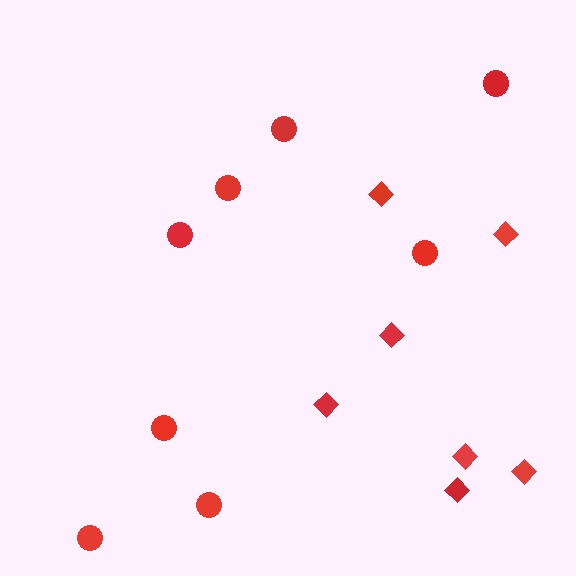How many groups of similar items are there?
There are 2 groups: one group of diamonds (7) and one group of circles (8).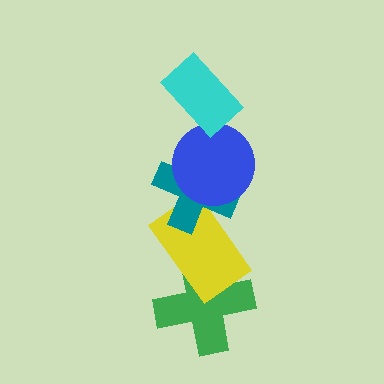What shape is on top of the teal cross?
The blue circle is on top of the teal cross.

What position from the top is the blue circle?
The blue circle is 2nd from the top.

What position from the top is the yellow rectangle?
The yellow rectangle is 4th from the top.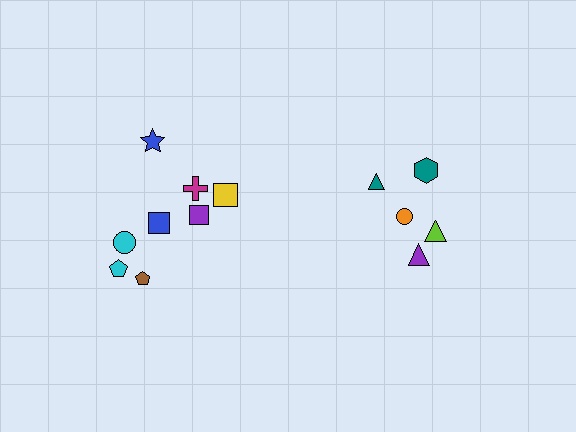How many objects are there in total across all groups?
There are 13 objects.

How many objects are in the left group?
There are 8 objects.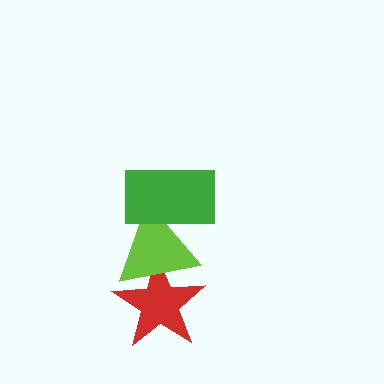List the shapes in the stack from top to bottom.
From top to bottom: the green rectangle, the lime triangle, the red star.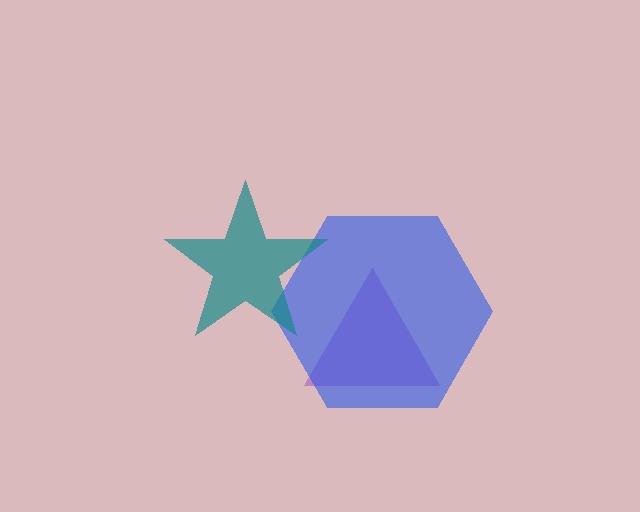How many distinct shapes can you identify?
There are 3 distinct shapes: a purple triangle, a blue hexagon, a teal star.